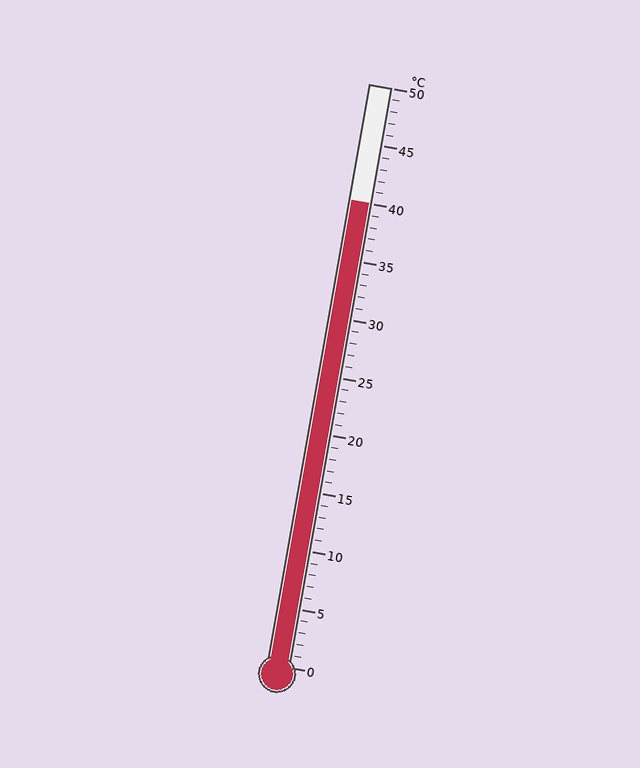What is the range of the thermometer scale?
The thermometer scale ranges from 0°C to 50°C.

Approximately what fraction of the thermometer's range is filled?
The thermometer is filled to approximately 80% of its range.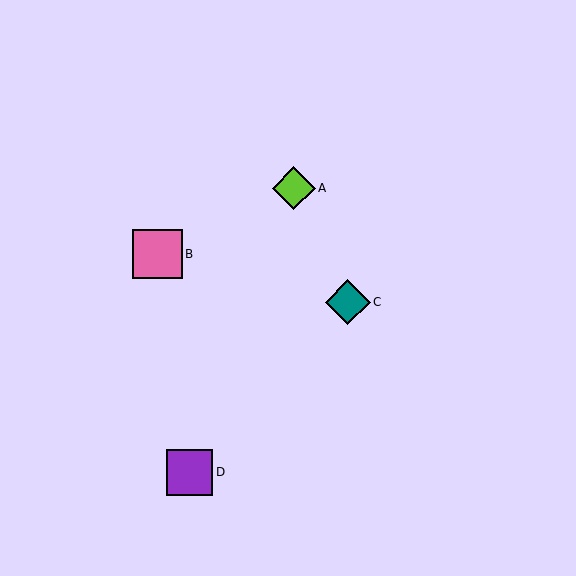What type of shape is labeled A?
Shape A is a lime diamond.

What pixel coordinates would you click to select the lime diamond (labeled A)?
Click at (294, 188) to select the lime diamond A.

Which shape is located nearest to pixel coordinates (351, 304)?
The teal diamond (labeled C) at (348, 302) is nearest to that location.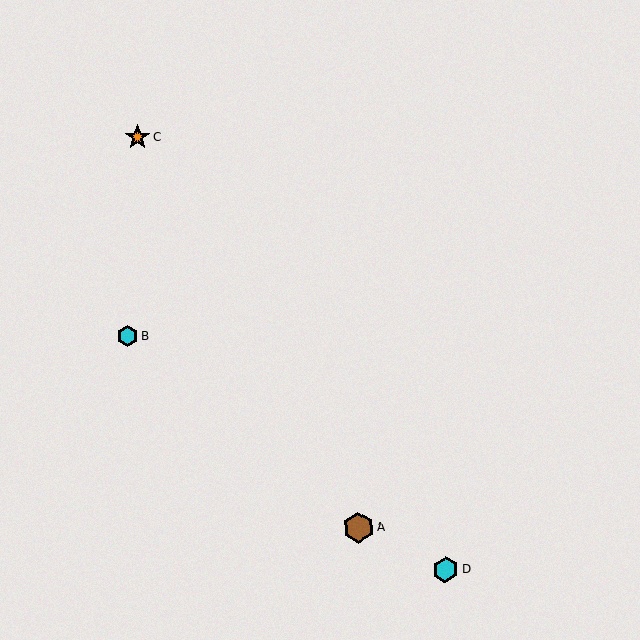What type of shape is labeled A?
Shape A is a brown hexagon.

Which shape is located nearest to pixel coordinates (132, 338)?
The cyan hexagon (labeled B) at (128, 336) is nearest to that location.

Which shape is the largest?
The brown hexagon (labeled A) is the largest.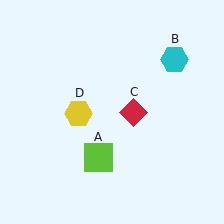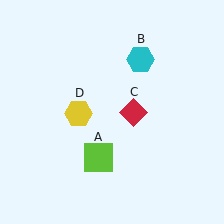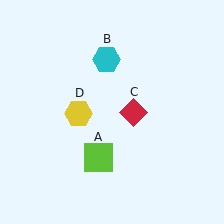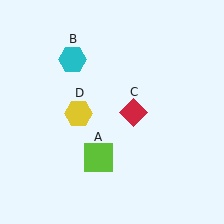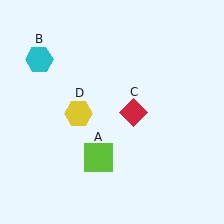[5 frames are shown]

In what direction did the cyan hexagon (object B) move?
The cyan hexagon (object B) moved left.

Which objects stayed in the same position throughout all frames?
Lime square (object A) and red diamond (object C) and yellow hexagon (object D) remained stationary.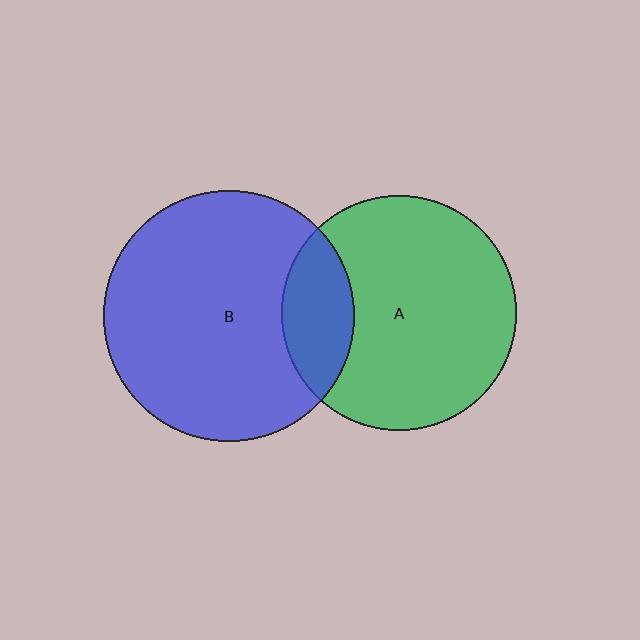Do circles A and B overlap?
Yes.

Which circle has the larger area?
Circle B (blue).